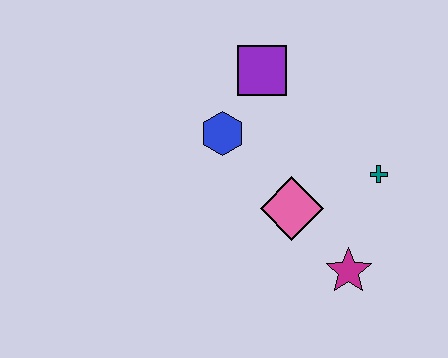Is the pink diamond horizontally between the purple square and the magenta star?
Yes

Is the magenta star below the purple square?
Yes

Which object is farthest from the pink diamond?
The purple square is farthest from the pink diamond.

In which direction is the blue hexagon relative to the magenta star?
The blue hexagon is above the magenta star.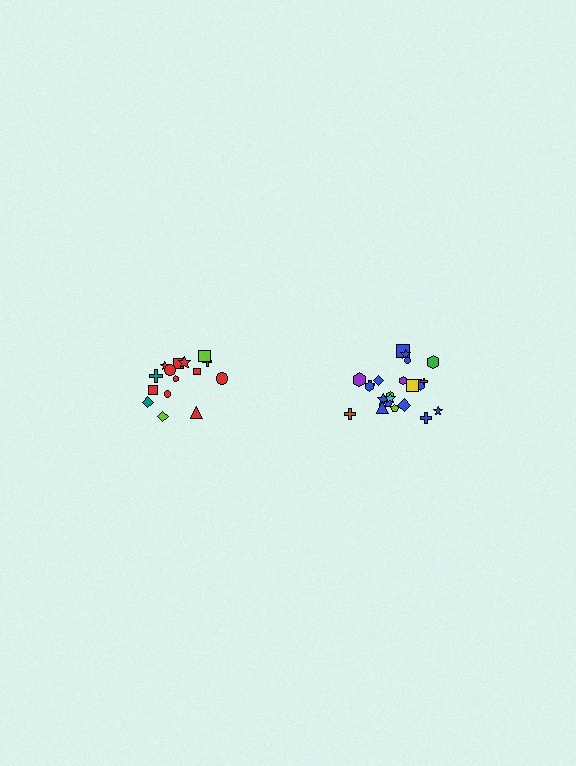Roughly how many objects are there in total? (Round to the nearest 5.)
Roughly 35 objects in total.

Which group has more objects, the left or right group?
The right group.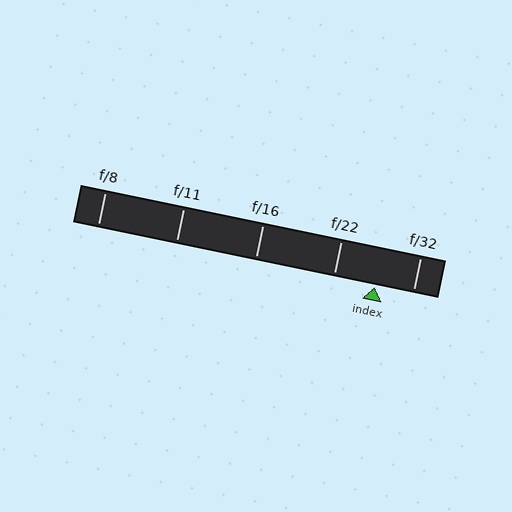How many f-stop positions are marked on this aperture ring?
There are 5 f-stop positions marked.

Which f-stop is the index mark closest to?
The index mark is closest to f/32.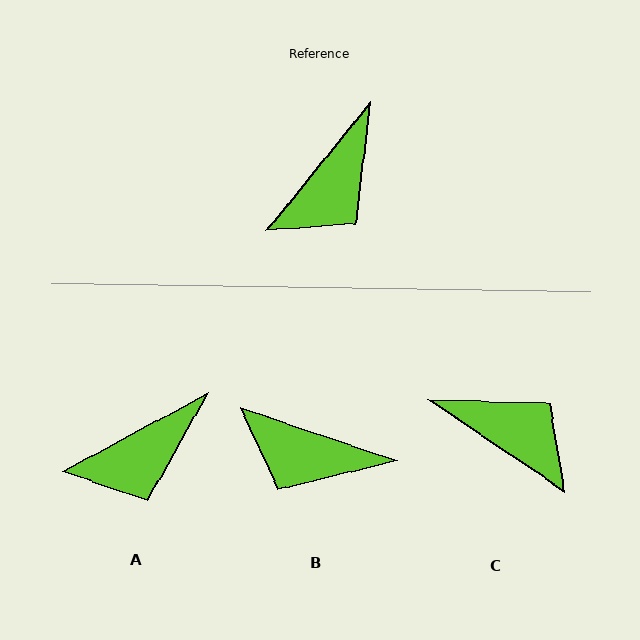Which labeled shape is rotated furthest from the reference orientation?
C, about 95 degrees away.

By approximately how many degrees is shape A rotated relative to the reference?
Approximately 23 degrees clockwise.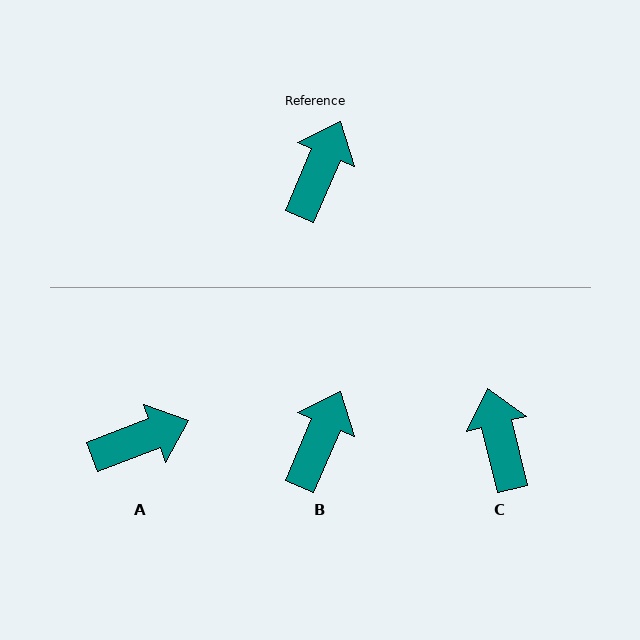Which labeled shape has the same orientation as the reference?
B.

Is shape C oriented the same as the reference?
No, it is off by about 37 degrees.